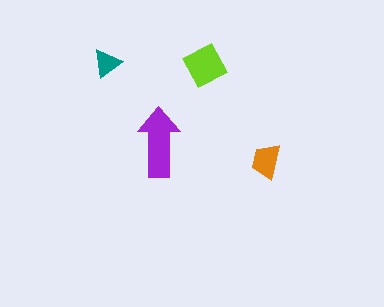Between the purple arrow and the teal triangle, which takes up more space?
The purple arrow.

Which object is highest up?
The teal triangle is topmost.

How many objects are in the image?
There are 4 objects in the image.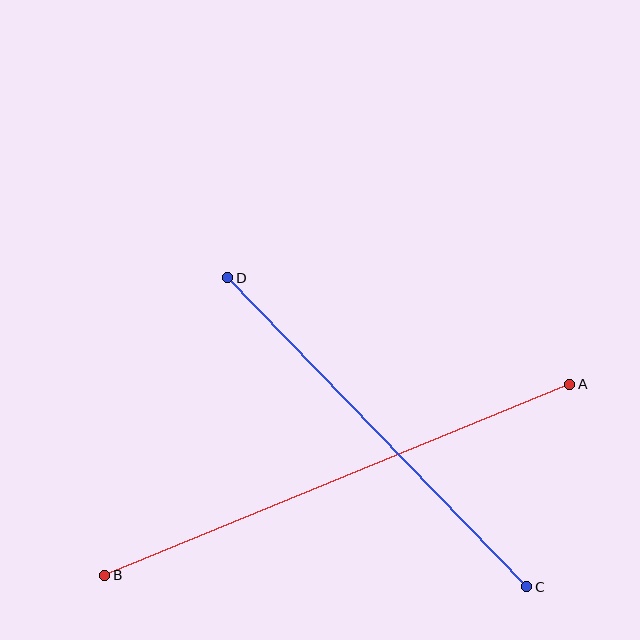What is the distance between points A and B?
The distance is approximately 503 pixels.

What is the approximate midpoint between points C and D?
The midpoint is at approximately (377, 432) pixels.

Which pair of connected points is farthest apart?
Points A and B are farthest apart.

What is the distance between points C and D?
The distance is approximately 430 pixels.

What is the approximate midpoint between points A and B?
The midpoint is at approximately (337, 480) pixels.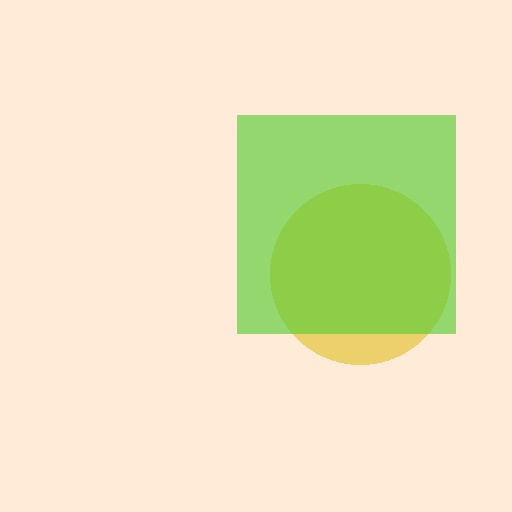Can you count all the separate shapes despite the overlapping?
Yes, there are 2 separate shapes.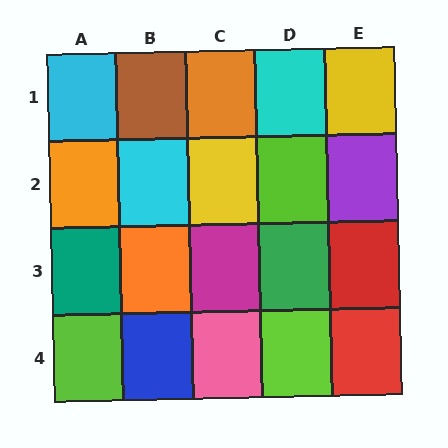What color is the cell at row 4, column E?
Red.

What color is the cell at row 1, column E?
Yellow.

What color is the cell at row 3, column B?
Orange.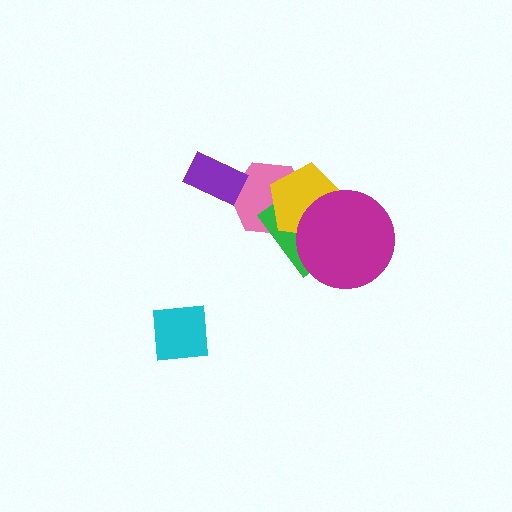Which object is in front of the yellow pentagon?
The magenta circle is in front of the yellow pentagon.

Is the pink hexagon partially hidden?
Yes, it is partially covered by another shape.